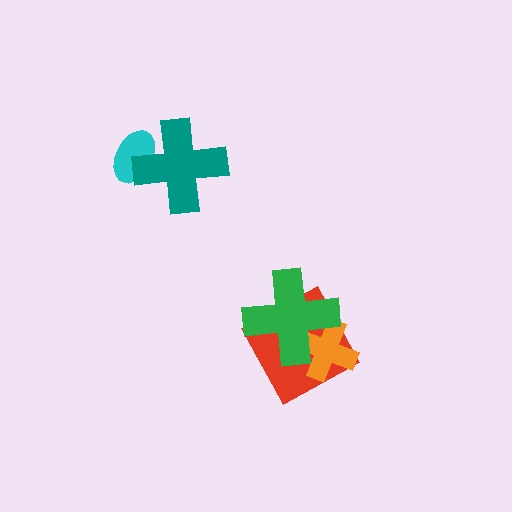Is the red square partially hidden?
Yes, it is partially covered by another shape.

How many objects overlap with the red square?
2 objects overlap with the red square.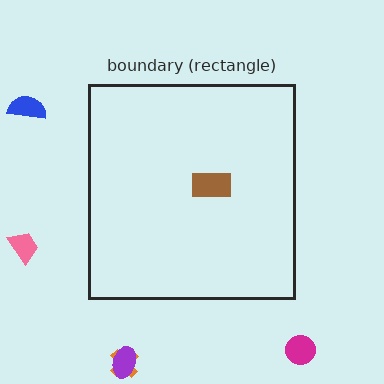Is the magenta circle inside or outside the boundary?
Outside.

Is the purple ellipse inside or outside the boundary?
Outside.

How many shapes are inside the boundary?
1 inside, 5 outside.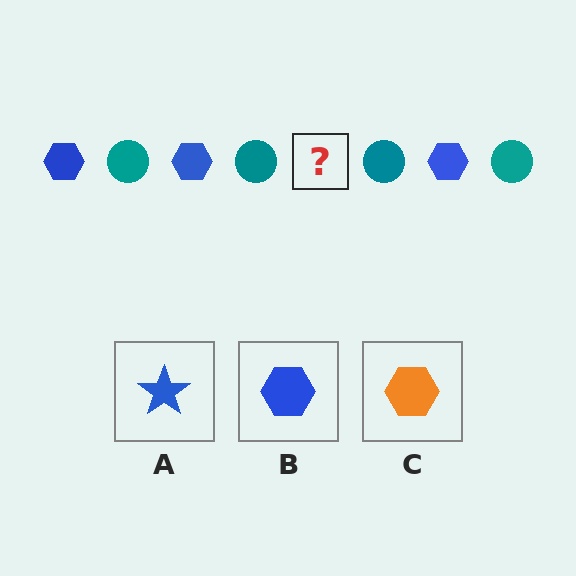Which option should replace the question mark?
Option B.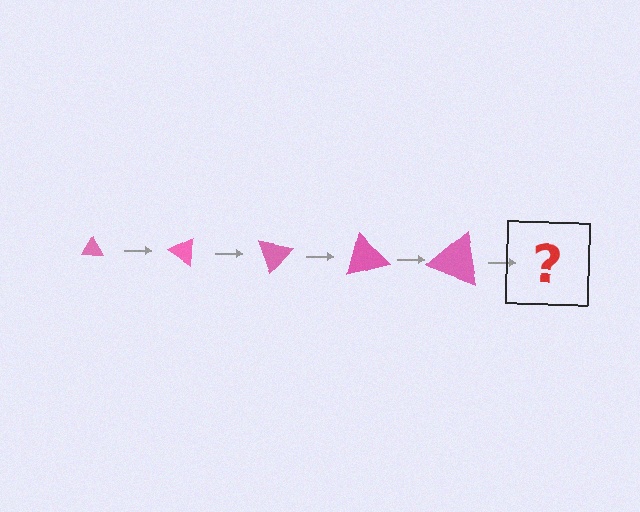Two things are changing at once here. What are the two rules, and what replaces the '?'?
The two rules are that the triangle grows larger each step and it rotates 35 degrees each step. The '?' should be a triangle, larger than the previous one and rotated 175 degrees from the start.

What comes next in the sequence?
The next element should be a triangle, larger than the previous one and rotated 175 degrees from the start.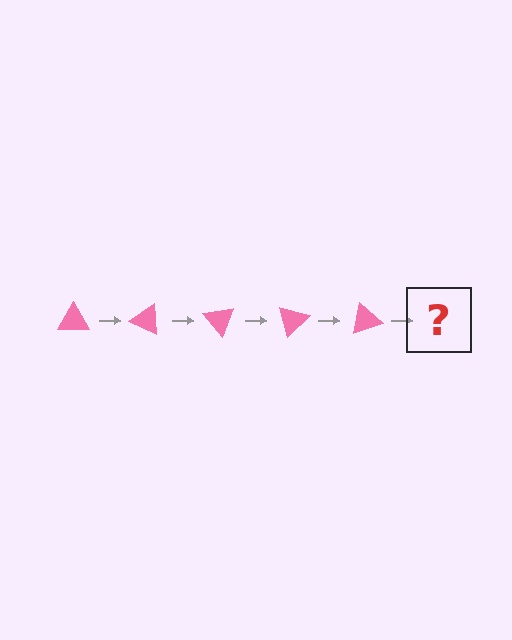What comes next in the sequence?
The next element should be a pink triangle rotated 125 degrees.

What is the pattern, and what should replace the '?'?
The pattern is that the triangle rotates 25 degrees each step. The '?' should be a pink triangle rotated 125 degrees.